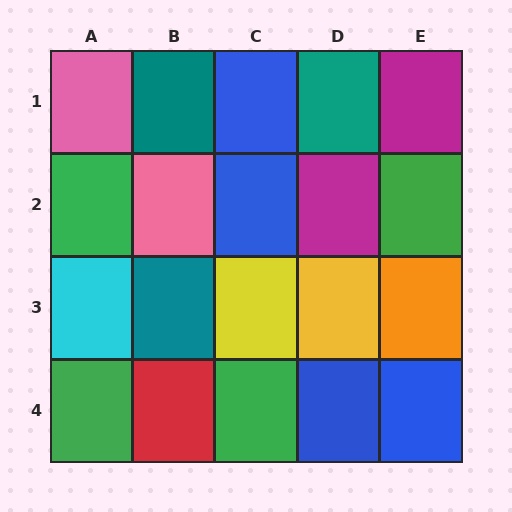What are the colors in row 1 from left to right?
Pink, teal, blue, teal, magenta.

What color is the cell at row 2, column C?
Blue.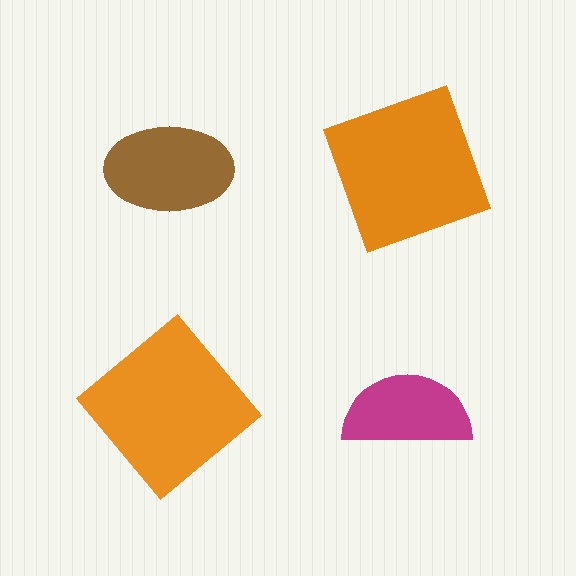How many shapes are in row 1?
2 shapes.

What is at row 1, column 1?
A brown ellipse.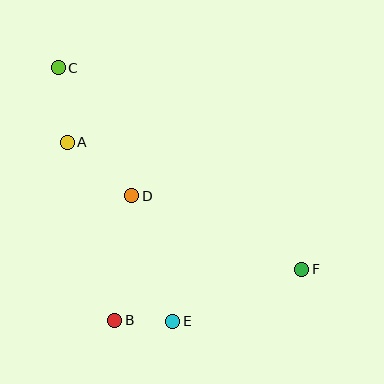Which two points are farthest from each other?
Points C and F are farthest from each other.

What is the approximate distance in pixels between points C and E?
The distance between C and E is approximately 278 pixels.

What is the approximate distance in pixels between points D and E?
The distance between D and E is approximately 132 pixels.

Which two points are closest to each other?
Points B and E are closest to each other.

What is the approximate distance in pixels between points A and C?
The distance between A and C is approximately 75 pixels.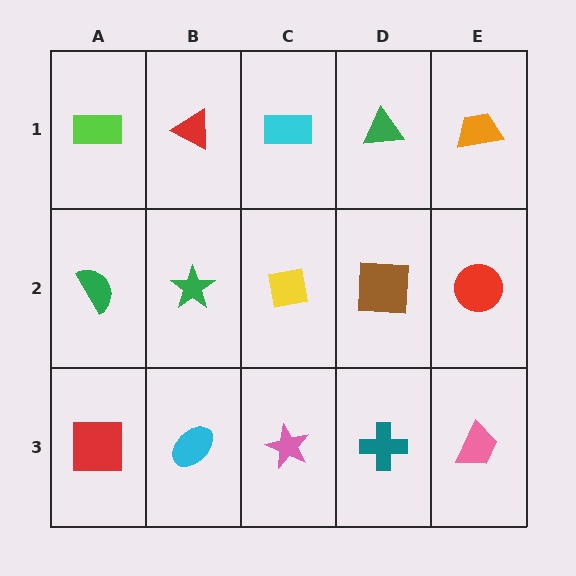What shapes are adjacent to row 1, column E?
A red circle (row 2, column E), a green triangle (row 1, column D).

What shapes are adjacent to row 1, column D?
A brown square (row 2, column D), a cyan rectangle (row 1, column C), an orange trapezoid (row 1, column E).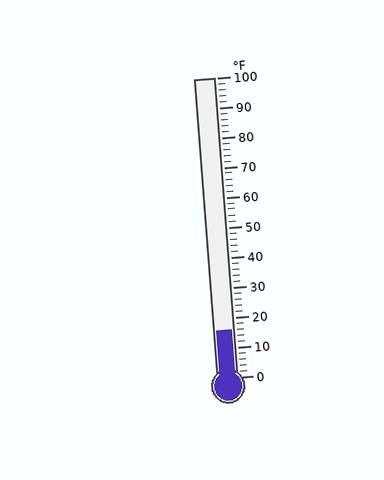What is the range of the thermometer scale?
The thermometer scale ranges from 0°F to 100°F.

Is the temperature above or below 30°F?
The temperature is below 30°F.